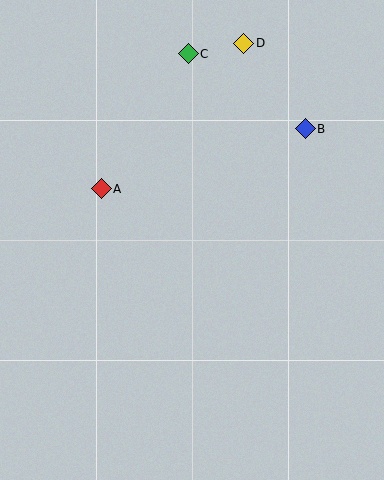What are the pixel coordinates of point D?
Point D is at (244, 43).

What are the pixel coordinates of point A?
Point A is at (101, 189).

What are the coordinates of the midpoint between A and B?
The midpoint between A and B is at (203, 159).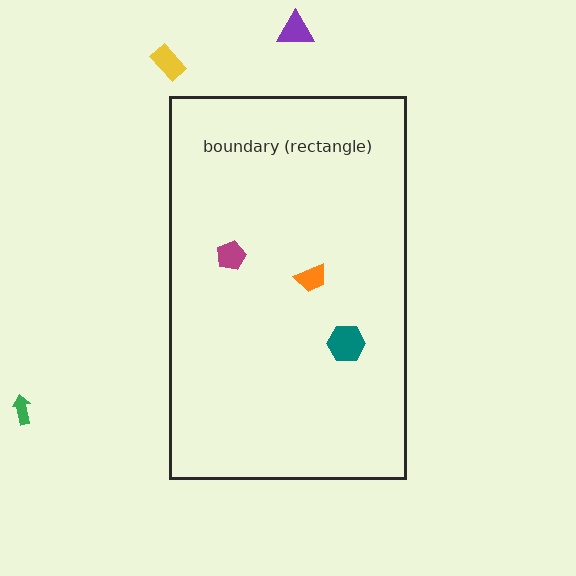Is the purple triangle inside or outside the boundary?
Outside.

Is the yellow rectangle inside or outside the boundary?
Outside.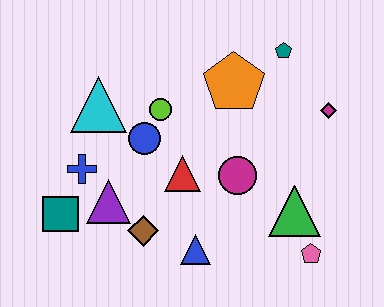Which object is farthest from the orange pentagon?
The teal square is farthest from the orange pentagon.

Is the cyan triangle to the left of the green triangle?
Yes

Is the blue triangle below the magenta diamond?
Yes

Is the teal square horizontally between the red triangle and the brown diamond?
No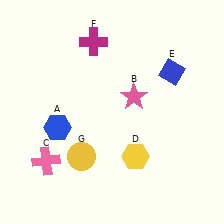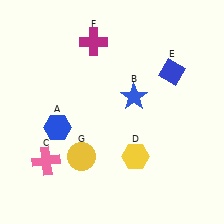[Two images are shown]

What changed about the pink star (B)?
In Image 1, B is pink. In Image 2, it changed to blue.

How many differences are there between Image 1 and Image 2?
There is 1 difference between the two images.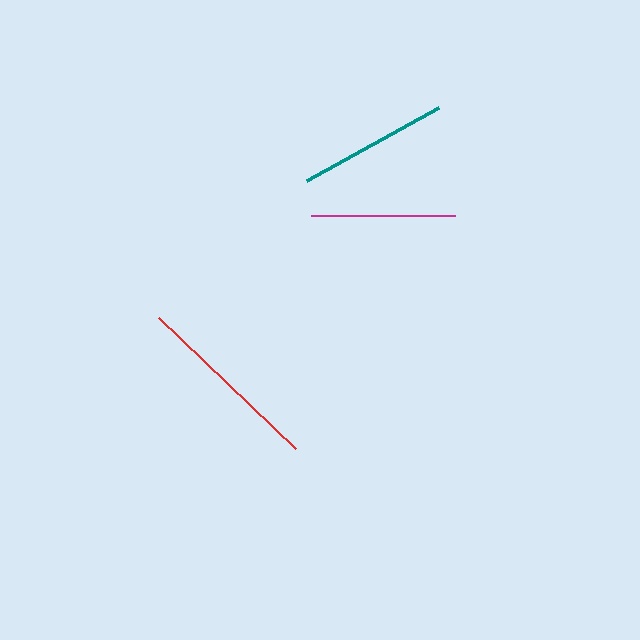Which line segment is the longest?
The red line is the longest at approximately 190 pixels.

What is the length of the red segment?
The red segment is approximately 190 pixels long.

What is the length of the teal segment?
The teal segment is approximately 151 pixels long.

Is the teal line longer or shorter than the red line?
The red line is longer than the teal line.